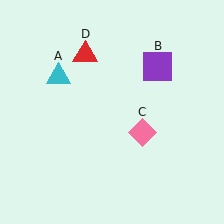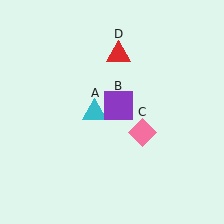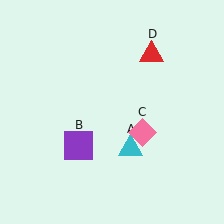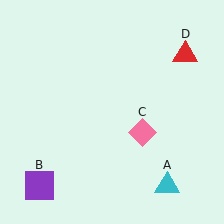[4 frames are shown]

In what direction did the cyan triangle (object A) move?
The cyan triangle (object A) moved down and to the right.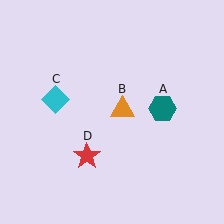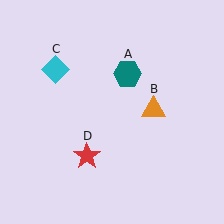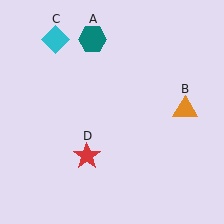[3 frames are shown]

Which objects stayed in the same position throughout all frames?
Red star (object D) remained stationary.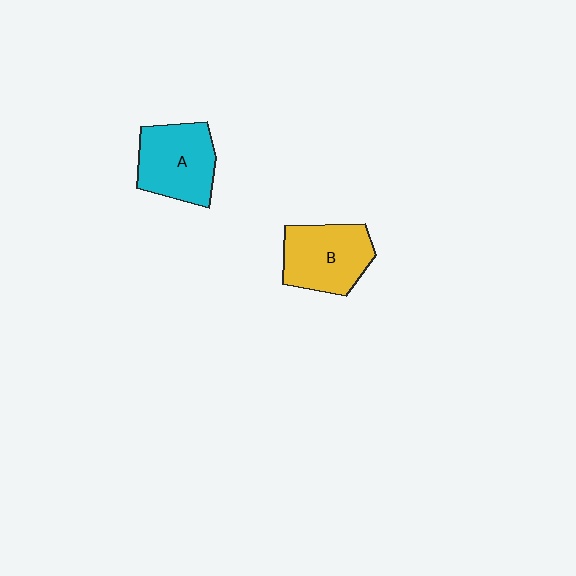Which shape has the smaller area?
Shape B (yellow).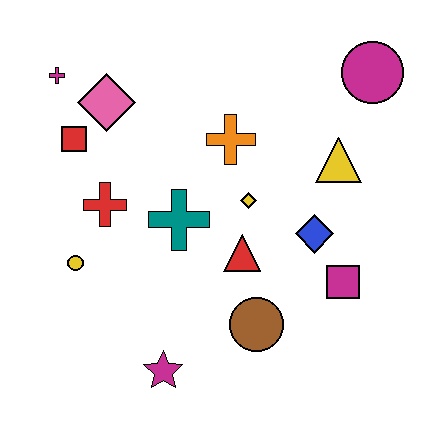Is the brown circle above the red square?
No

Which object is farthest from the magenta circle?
The magenta star is farthest from the magenta circle.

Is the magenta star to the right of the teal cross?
No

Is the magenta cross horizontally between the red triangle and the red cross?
No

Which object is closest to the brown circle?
The red triangle is closest to the brown circle.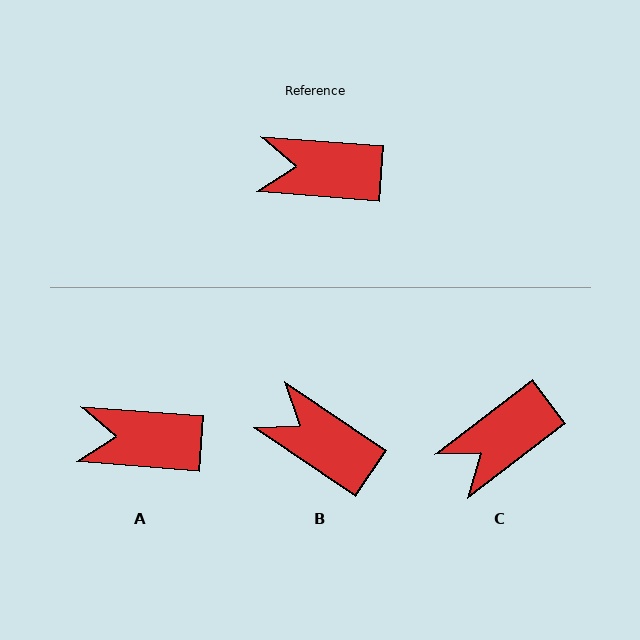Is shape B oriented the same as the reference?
No, it is off by about 30 degrees.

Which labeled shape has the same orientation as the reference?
A.